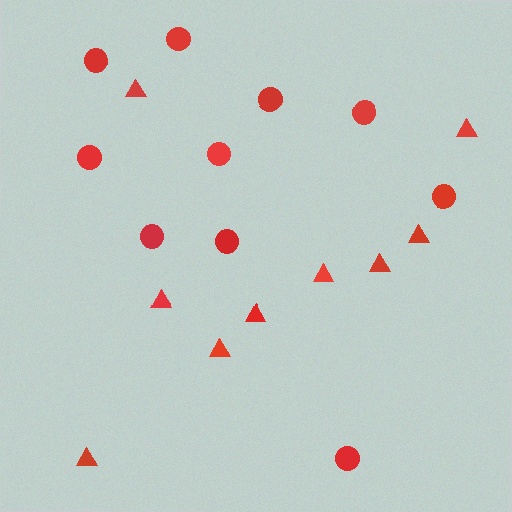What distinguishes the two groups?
There are 2 groups: one group of circles (10) and one group of triangles (9).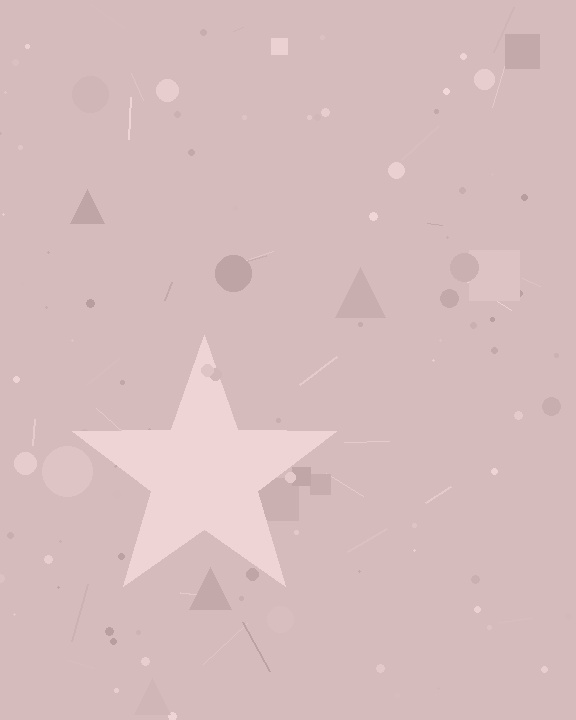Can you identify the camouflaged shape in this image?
The camouflaged shape is a star.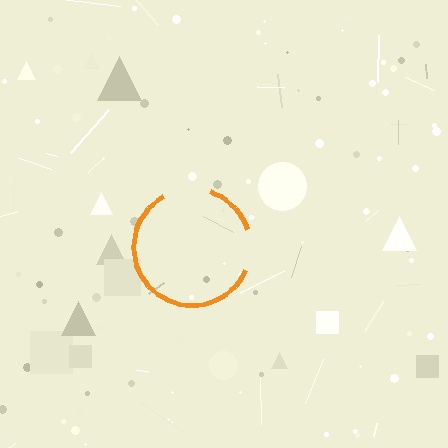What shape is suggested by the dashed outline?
The dashed outline suggests a circle.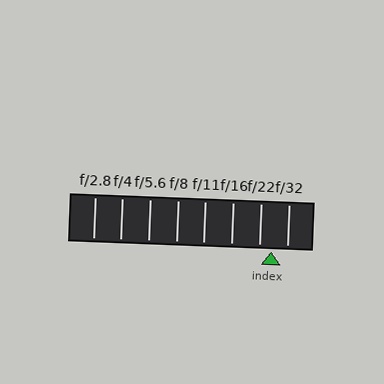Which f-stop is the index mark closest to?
The index mark is closest to f/22.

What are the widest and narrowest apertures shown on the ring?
The widest aperture shown is f/2.8 and the narrowest is f/32.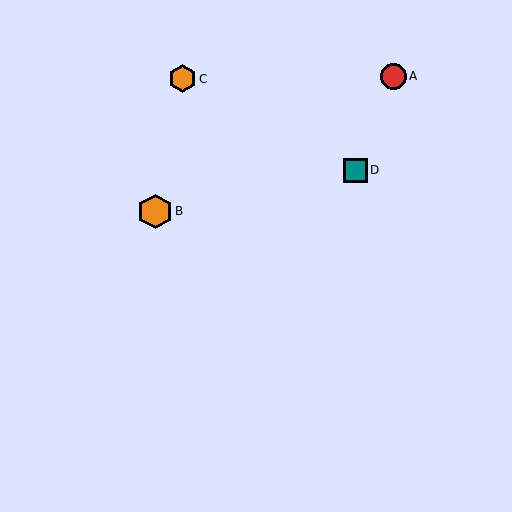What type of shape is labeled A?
Shape A is a red circle.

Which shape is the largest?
The orange hexagon (labeled B) is the largest.